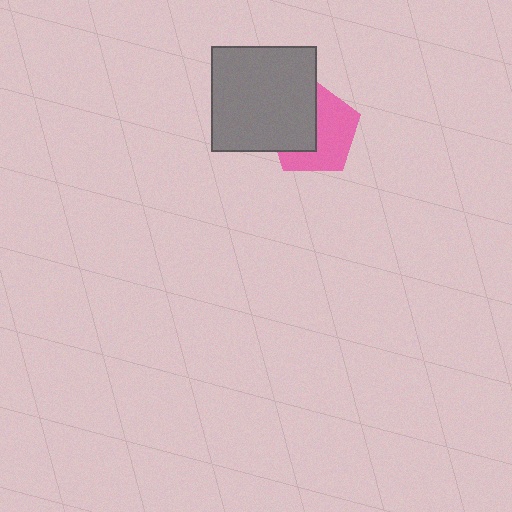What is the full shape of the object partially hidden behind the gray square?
The partially hidden object is a pink pentagon.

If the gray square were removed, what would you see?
You would see the complete pink pentagon.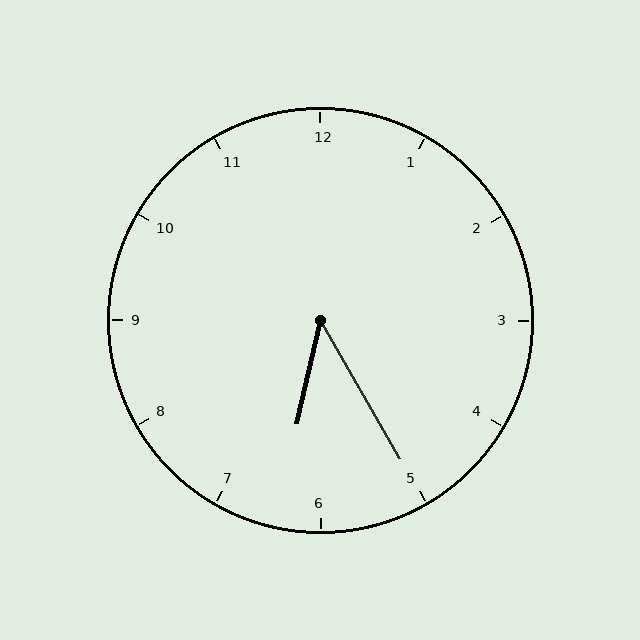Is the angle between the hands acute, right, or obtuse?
It is acute.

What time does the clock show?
6:25.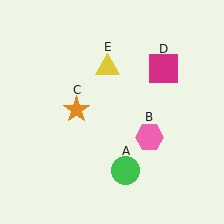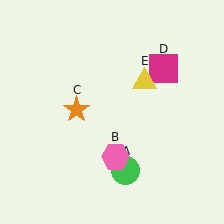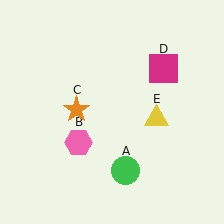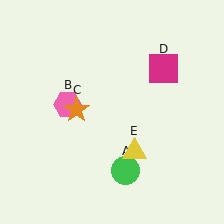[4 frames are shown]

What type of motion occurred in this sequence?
The pink hexagon (object B), yellow triangle (object E) rotated clockwise around the center of the scene.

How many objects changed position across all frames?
2 objects changed position: pink hexagon (object B), yellow triangle (object E).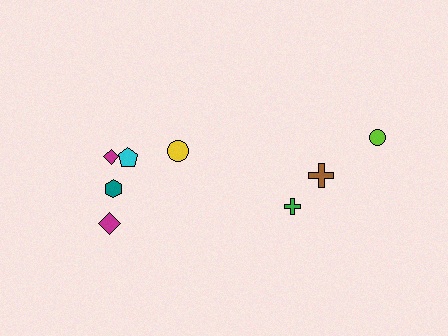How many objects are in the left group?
There are 5 objects.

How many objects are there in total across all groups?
There are 8 objects.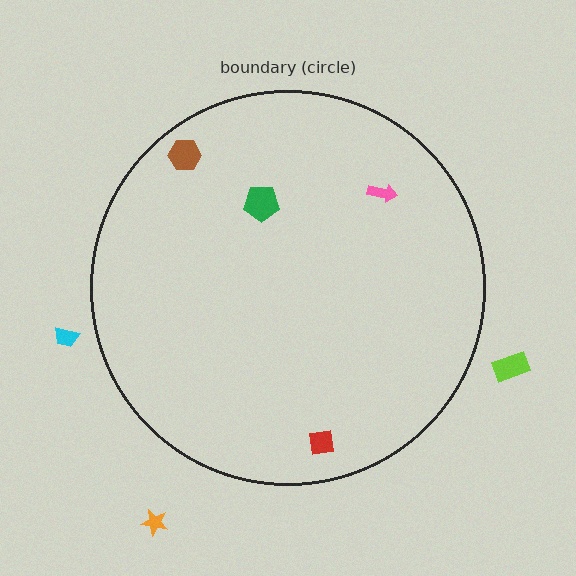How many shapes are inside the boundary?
4 inside, 3 outside.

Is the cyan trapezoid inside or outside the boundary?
Outside.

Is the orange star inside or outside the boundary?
Outside.